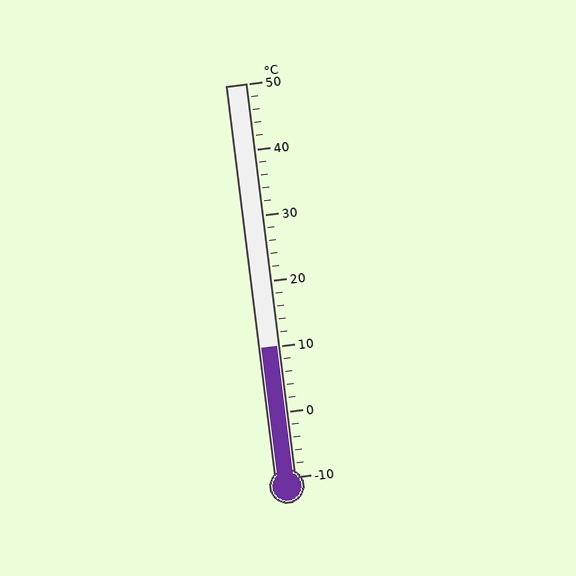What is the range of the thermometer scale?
The thermometer scale ranges from -10°C to 50°C.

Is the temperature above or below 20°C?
The temperature is below 20°C.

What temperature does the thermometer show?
The thermometer shows approximately 10°C.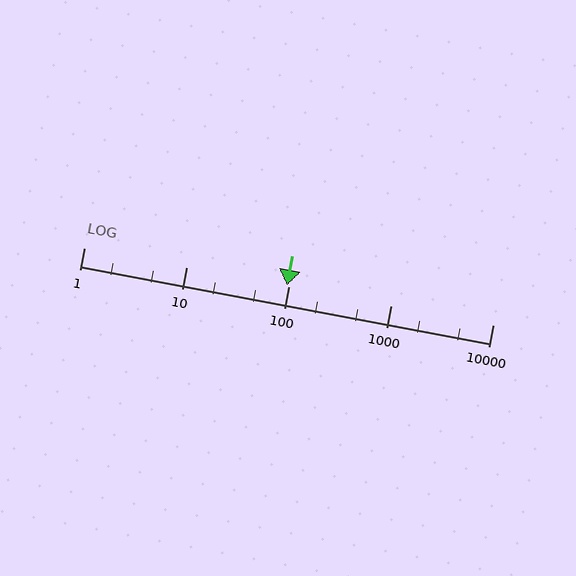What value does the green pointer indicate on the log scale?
The pointer indicates approximately 97.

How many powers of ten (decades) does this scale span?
The scale spans 4 decades, from 1 to 10000.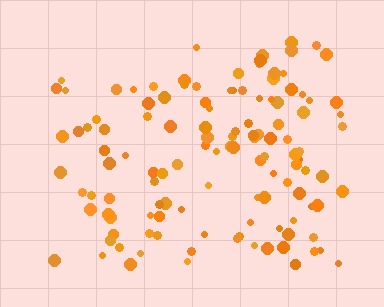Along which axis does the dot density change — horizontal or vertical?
Horizontal.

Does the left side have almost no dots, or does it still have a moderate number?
Still a moderate number, just noticeably fewer than the right.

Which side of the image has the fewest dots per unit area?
The left.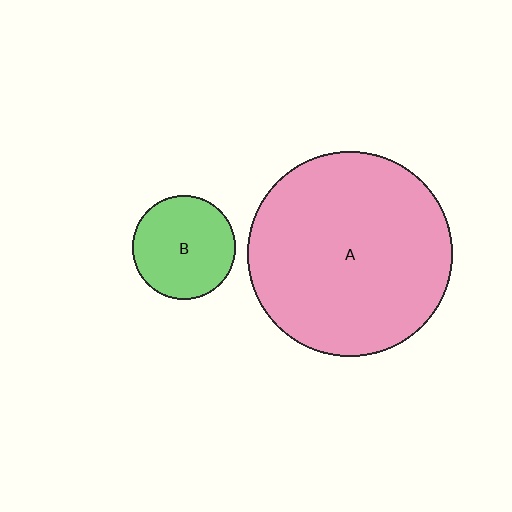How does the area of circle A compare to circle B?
Approximately 4.0 times.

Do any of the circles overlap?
No, none of the circles overlap.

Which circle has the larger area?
Circle A (pink).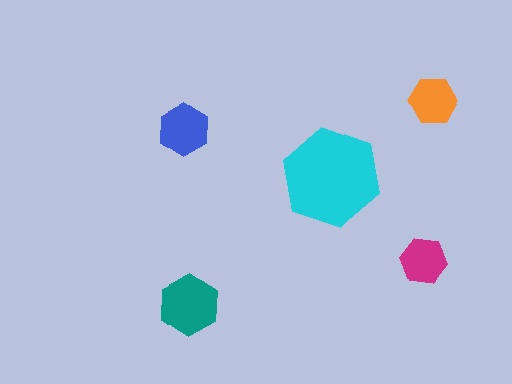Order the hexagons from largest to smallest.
the cyan one, the teal one, the blue one, the orange one, the magenta one.